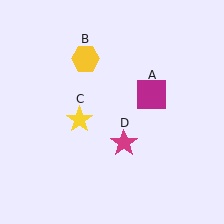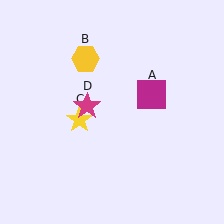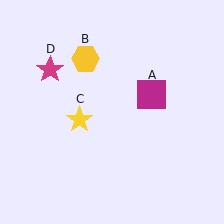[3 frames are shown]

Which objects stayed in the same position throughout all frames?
Magenta square (object A) and yellow hexagon (object B) and yellow star (object C) remained stationary.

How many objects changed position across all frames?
1 object changed position: magenta star (object D).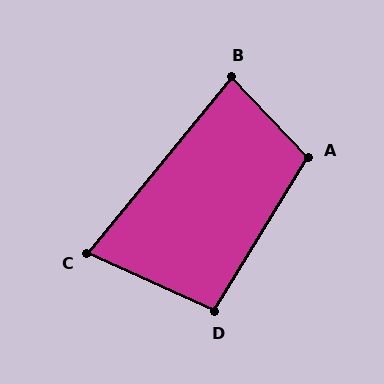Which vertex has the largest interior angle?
A, at approximately 105 degrees.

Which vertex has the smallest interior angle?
C, at approximately 75 degrees.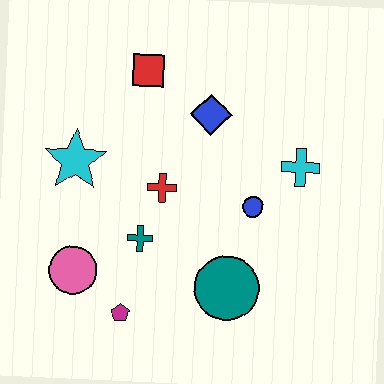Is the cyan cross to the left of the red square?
No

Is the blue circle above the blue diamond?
No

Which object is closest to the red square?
The blue diamond is closest to the red square.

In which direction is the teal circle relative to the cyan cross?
The teal circle is below the cyan cross.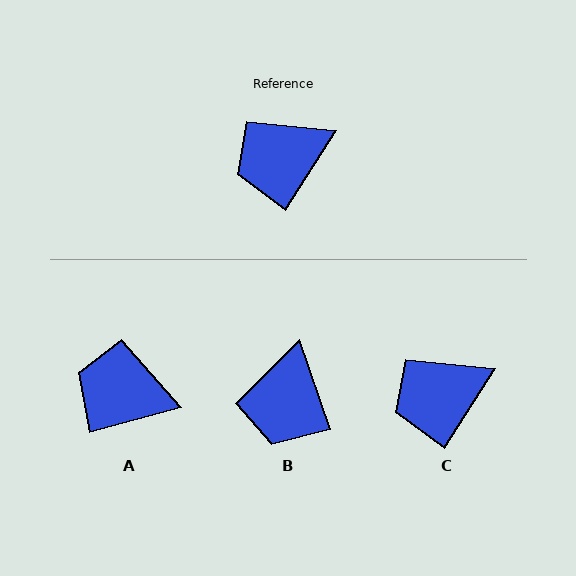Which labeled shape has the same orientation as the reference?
C.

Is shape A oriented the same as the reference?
No, it is off by about 43 degrees.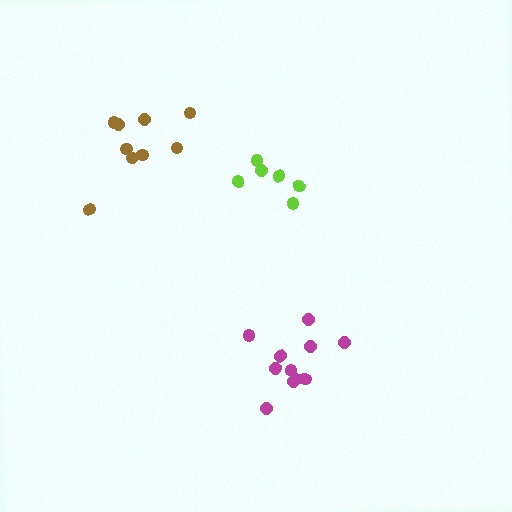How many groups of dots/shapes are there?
There are 3 groups.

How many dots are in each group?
Group 1: 11 dots, Group 2: 6 dots, Group 3: 9 dots (26 total).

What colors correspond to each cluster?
The clusters are colored: magenta, lime, brown.